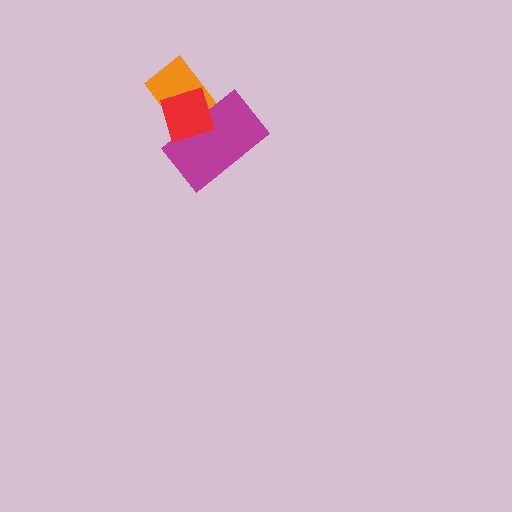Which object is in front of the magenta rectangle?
The red diamond is in front of the magenta rectangle.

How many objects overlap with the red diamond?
2 objects overlap with the red diamond.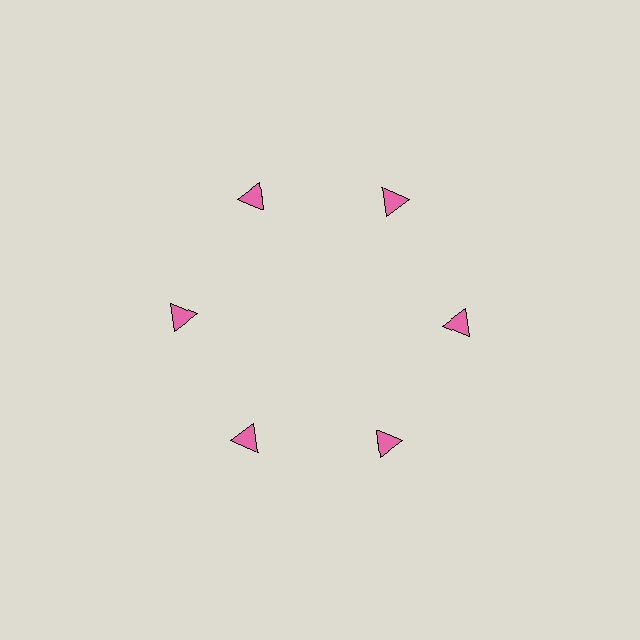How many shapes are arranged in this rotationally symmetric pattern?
There are 6 shapes, arranged in 6 groups of 1.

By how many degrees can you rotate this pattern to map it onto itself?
The pattern maps onto itself every 60 degrees of rotation.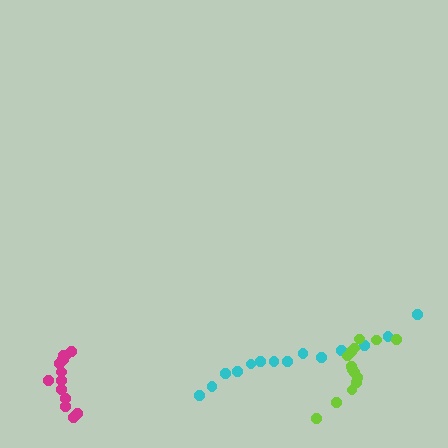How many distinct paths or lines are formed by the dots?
There are 3 distinct paths.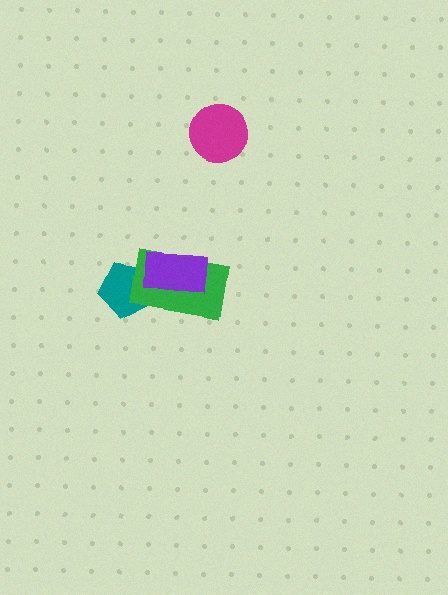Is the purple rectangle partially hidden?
No, no other shape covers it.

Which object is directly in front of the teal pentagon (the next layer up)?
The green rectangle is directly in front of the teal pentagon.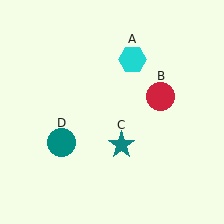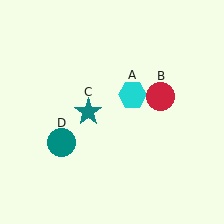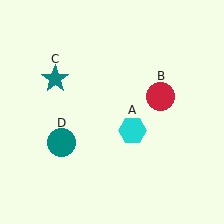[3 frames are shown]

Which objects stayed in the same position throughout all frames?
Red circle (object B) and teal circle (object D) remained stationary.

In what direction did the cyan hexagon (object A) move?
The cyan hexagon (object A) moved down.